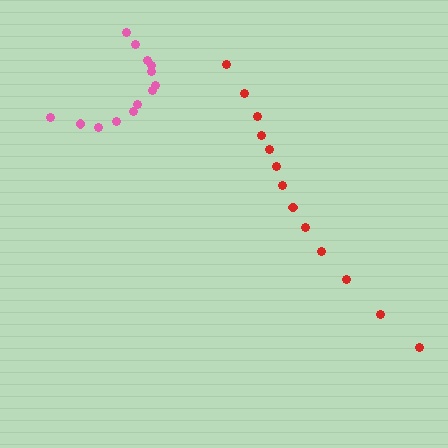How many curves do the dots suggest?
There are 2 distinct paths.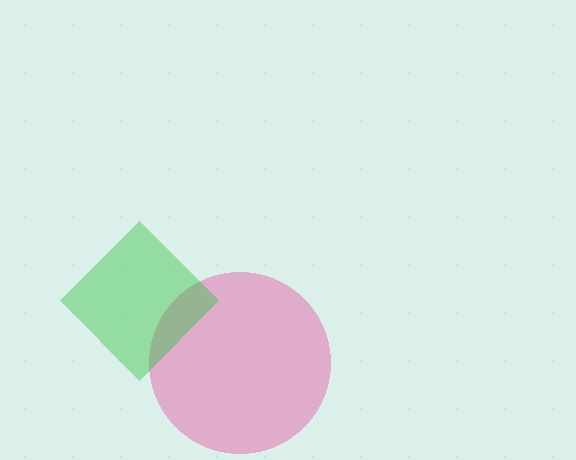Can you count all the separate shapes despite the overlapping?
Yes, there are 2 separate shapes.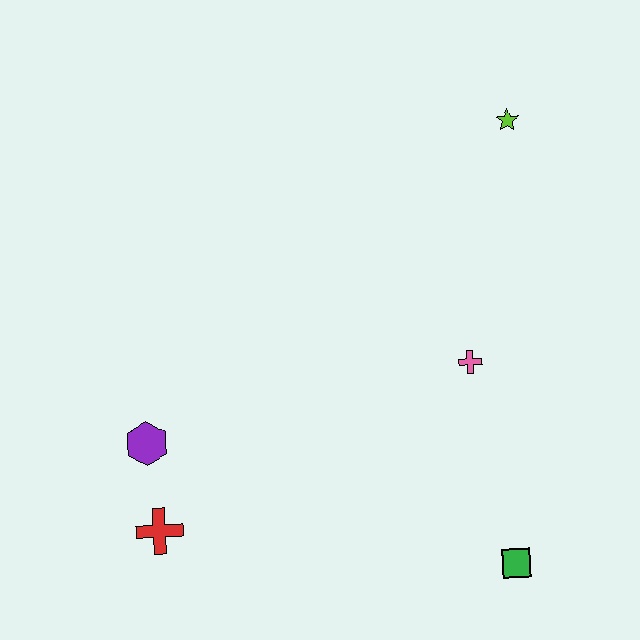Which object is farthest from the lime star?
The red cross is farthest from the lime star.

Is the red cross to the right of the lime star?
No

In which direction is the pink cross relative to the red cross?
The pink cross is to the right of the red cross.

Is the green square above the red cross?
No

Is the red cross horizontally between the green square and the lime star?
No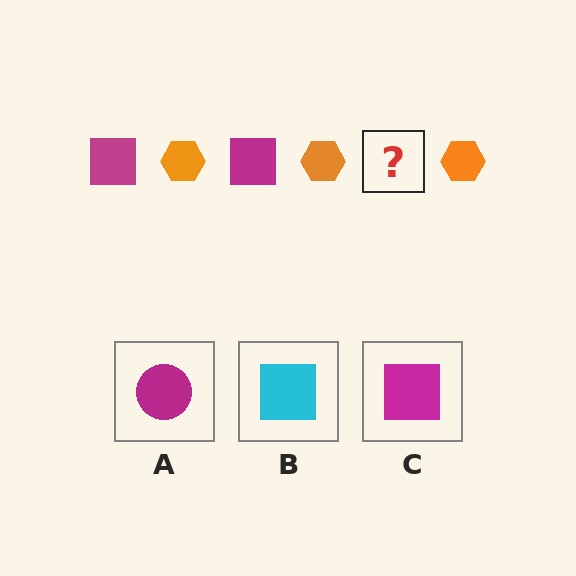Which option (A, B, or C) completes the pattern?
C.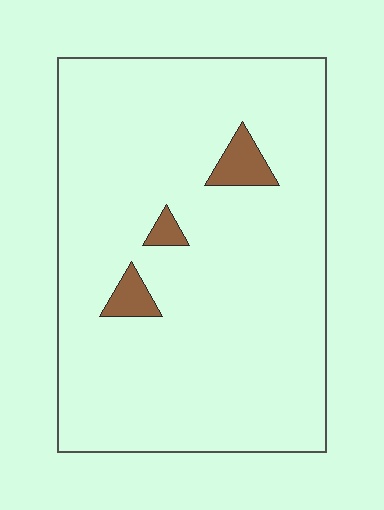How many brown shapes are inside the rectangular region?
3.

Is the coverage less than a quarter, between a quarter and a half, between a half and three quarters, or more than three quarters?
Less than a quarter.